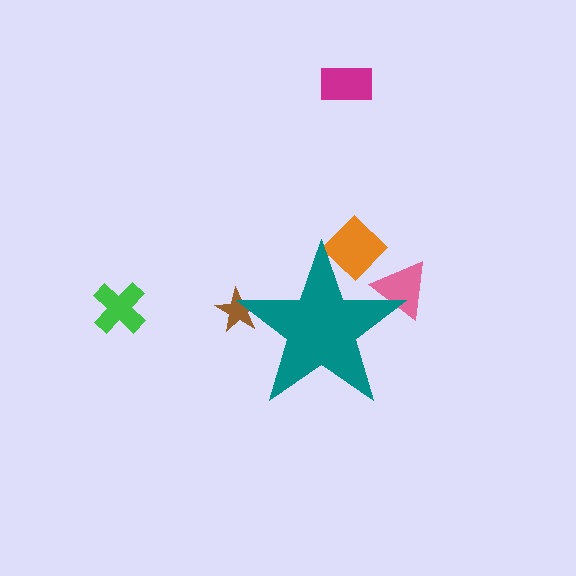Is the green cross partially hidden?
No, the green cross is fully visible.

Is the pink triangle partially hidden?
Yes, the pink triangle is partially hidden behind the teal star.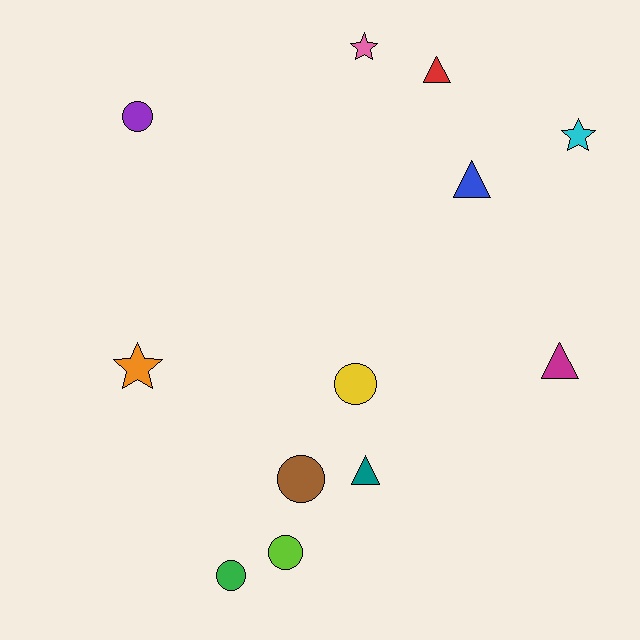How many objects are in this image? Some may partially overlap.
There are 12 objects.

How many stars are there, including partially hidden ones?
There are 3 stars.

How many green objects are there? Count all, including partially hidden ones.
There is 1 green object.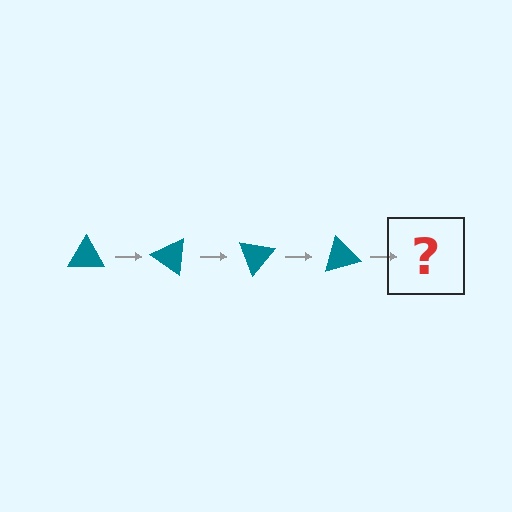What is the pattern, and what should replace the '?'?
The pattern is that the triangle rotates 35 degrees each step. The '?' should be a teal triangle rotated 140 degrees.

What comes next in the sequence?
The next element should be a teal triangle rotated 140 degrees.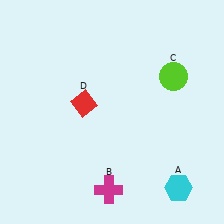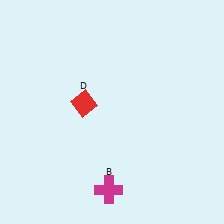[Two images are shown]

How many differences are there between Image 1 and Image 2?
There are 2 differences between the two images.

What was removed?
The lime circle (C), the cyan hexagon (A) were removed in Image 2.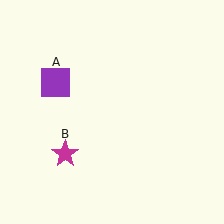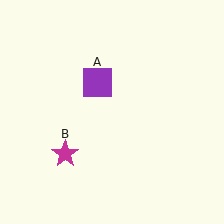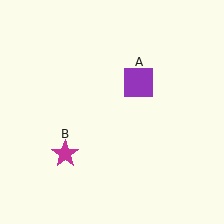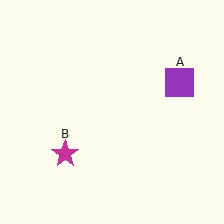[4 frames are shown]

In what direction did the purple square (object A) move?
The purple square (object A) moved right.